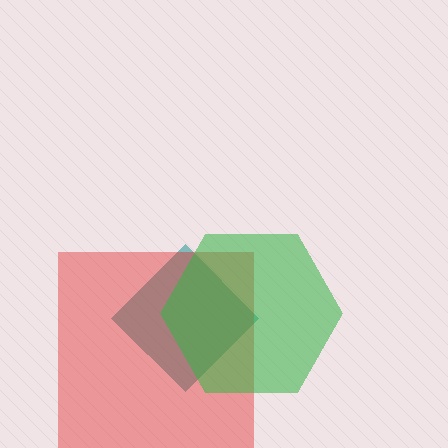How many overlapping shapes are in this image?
There are 3 overlapping shapes in the image.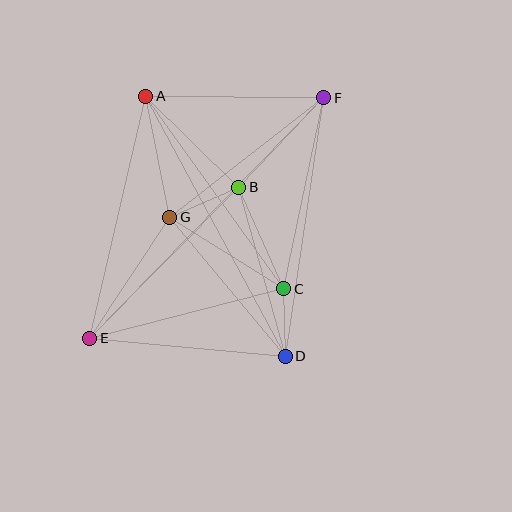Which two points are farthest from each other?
Points E and F are farthest from each other.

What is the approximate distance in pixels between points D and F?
The distance between D and F is approximately 261 pixels.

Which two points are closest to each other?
Points C and D are closest to each other.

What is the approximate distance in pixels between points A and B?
The distance between A and B is approximately 130 pixels.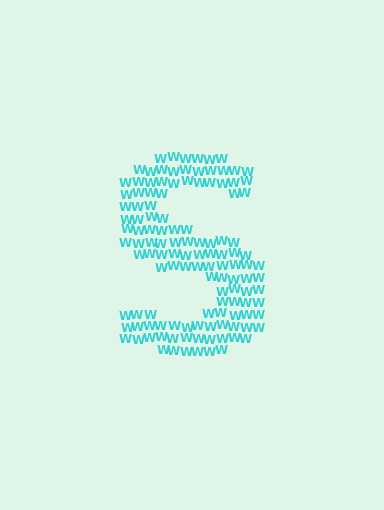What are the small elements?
The small elements are letter W's.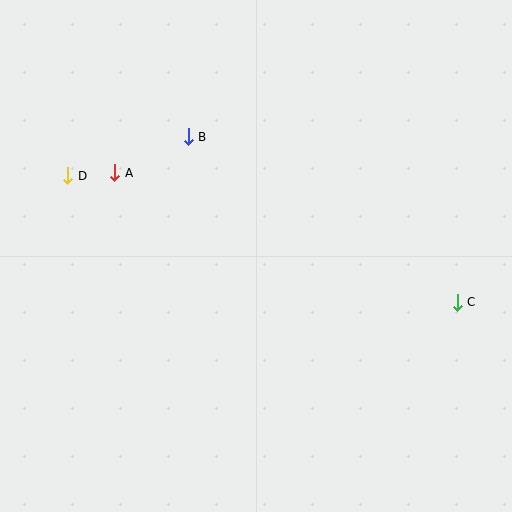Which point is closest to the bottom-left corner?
Point D is closest to the bottom-left corner.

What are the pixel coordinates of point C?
Point C is at (457, 302).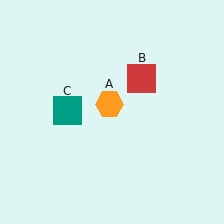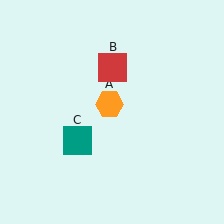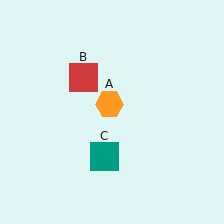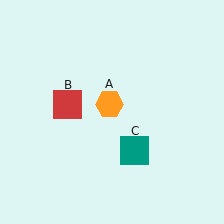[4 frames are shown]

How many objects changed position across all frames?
2 objects changed position: red square (object B), teal square (object C).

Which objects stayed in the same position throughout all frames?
Orange hexagon (object A) remained stationary.